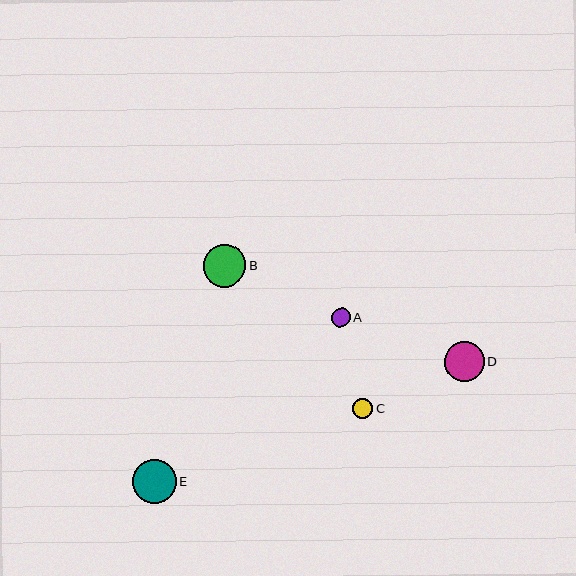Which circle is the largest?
Circle E is the largest with a size of approximately 44 pixels.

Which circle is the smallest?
Circle A is the smallest with a size of approximately 19 pixels.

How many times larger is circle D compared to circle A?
Circle D is approximately 2.1 times the size of circle A.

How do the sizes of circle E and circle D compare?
Circle E and circle D are approximately the same size.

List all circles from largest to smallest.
From largest to smallest: E, B, D, C, A.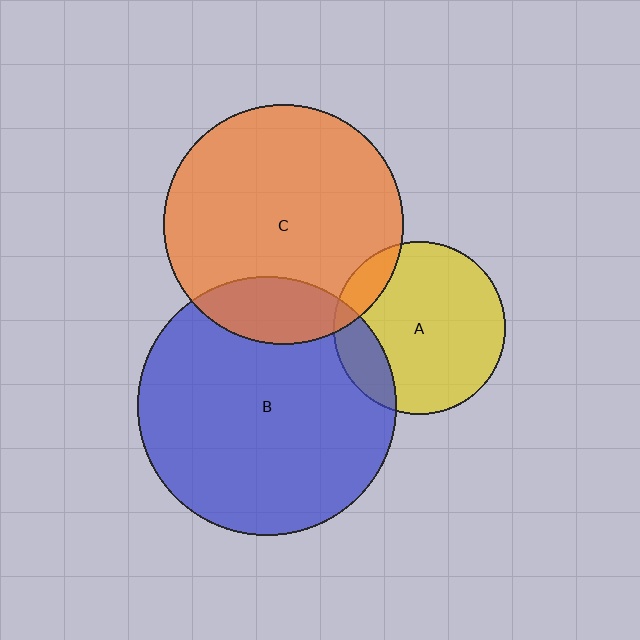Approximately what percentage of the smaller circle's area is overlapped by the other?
Approximately 15%.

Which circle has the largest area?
Circle B (blue).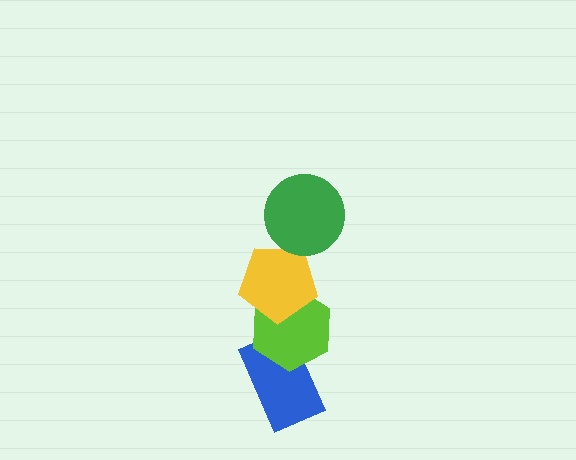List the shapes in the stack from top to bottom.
From top to bottom: the green circle, the yellow pentagon, the lime hexagon, the blue rectangle.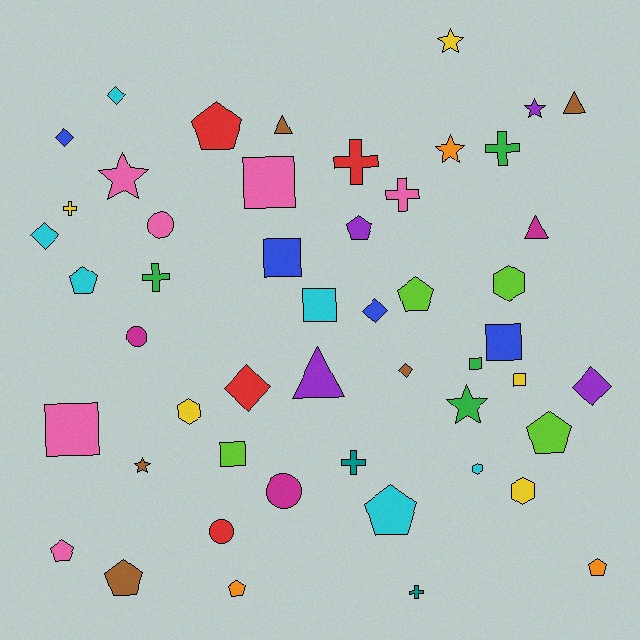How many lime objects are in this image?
There are 4 lime objects.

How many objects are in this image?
There are 50 objects.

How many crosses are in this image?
There are 7 crosses.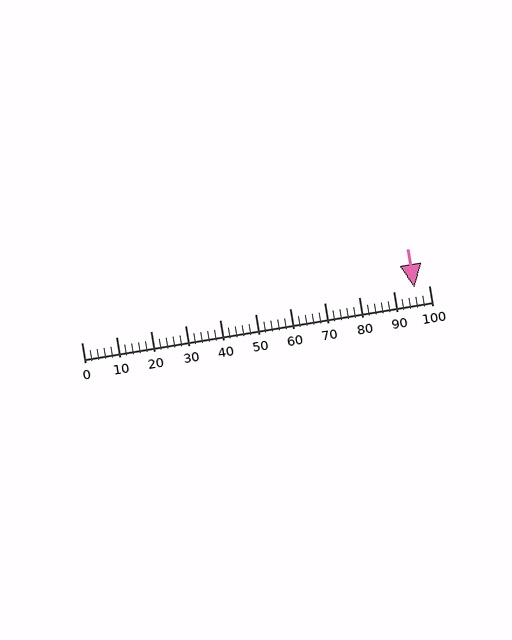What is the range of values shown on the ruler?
The ruler shows values from 0 to 100.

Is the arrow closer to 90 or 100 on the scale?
The arrow is closer to 100.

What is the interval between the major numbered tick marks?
The major tick marks are spaced 10 units apart.